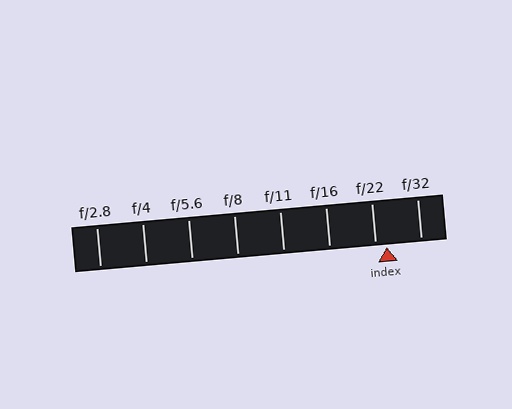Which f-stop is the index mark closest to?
The index mark is closest to f/22.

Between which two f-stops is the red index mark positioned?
The index mark is between f/22 and f/32.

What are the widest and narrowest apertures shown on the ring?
The widest aperture shown is f/2.8 and the narrowest is f/32.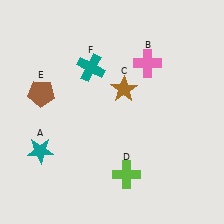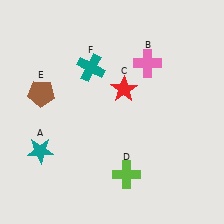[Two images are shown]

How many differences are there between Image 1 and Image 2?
There is 1 difference between the two images.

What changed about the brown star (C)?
In Image 1, C is brown. In Image 2, it changed to red.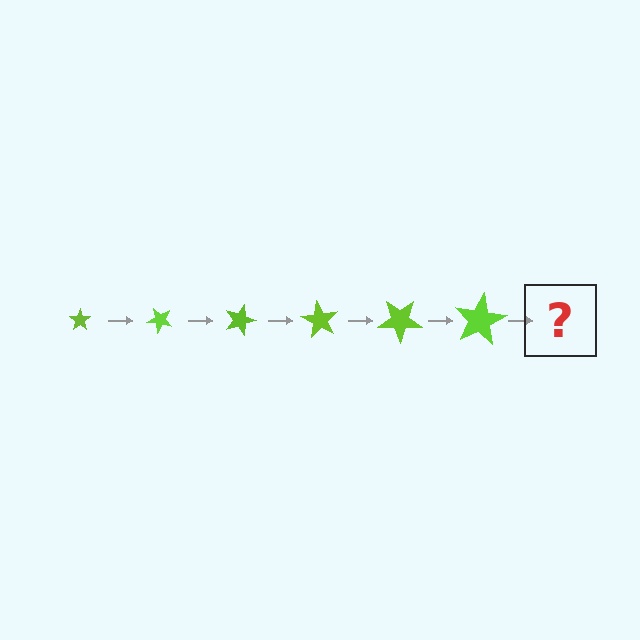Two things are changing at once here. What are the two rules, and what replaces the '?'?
The two rules are that the star grows larger each step and it rotates 45 degrees each step. The '?' should be a star, larger than the previous one and rotated 270 degrees from the start.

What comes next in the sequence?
The next element should be a star, larger than the previous one and rotated 270 degrees from the start.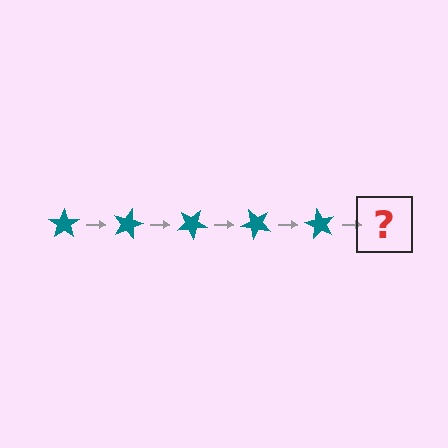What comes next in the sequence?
The next element should be a teal star rotated 75 degrees.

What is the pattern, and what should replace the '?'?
The pattern is that the star rotates 15 degrees each step. The '?' should be a teal star rotated 75 degrees.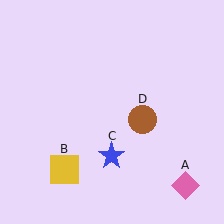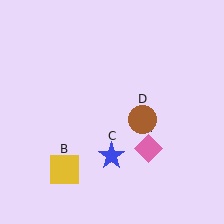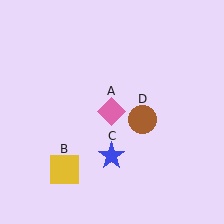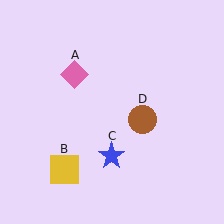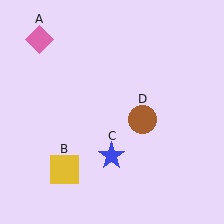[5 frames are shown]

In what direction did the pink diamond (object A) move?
The pink diamond (object A) moved up and to the left.